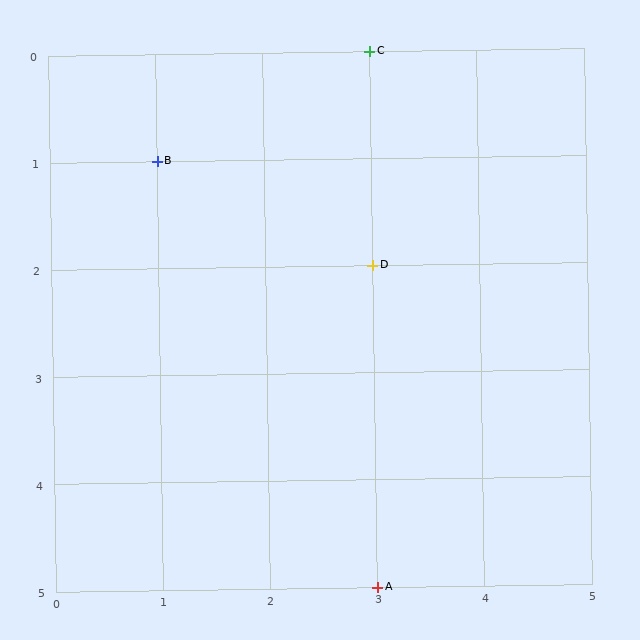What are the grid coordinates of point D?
Point D is at grid coordinates (3, 2).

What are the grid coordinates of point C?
Point C is at grid coordinates (3, 0).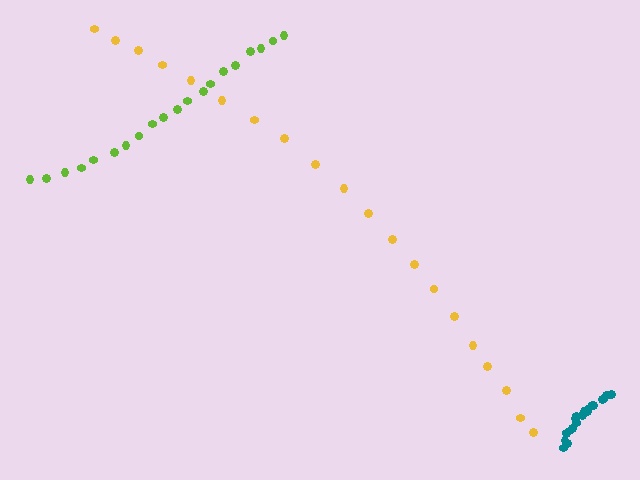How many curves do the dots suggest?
There are 3 distinct paths.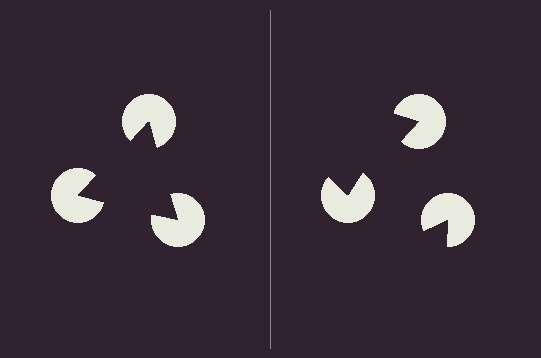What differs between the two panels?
The pac-man discs are positioned identically on both sides; only the wedge orientations differ. On the left they align to a triangle; on the right they are misaligned.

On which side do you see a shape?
An illusory triangle appears on the left side. On the right side the wedge cuts are rotated, so no coherent shape forms.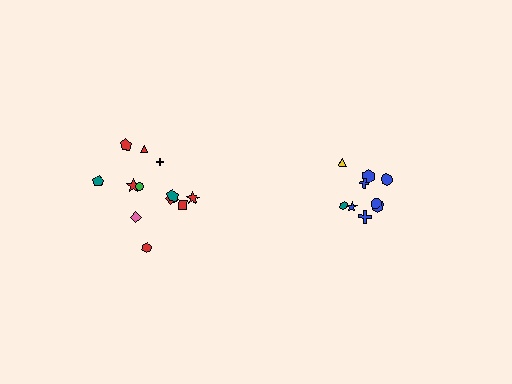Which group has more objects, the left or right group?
The left group.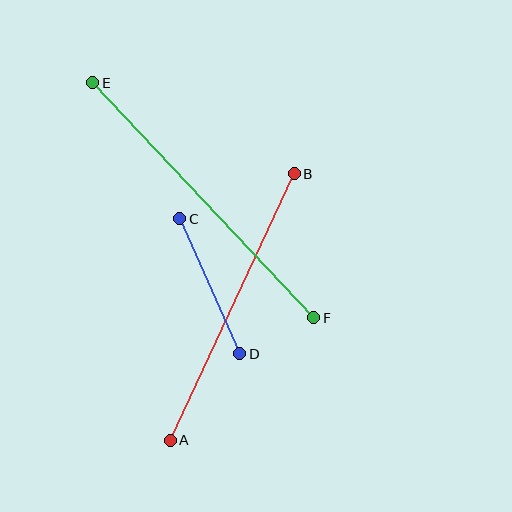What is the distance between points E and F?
The distance is approximately 322 pixels.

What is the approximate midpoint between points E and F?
The midpoint is at approximately (203, 200) pixels.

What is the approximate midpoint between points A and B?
The midpoint is at approximately (232, 307) pixels.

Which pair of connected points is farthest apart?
Points E and F are farthest apart.